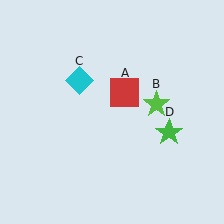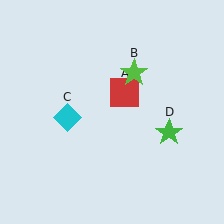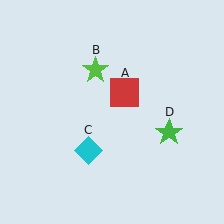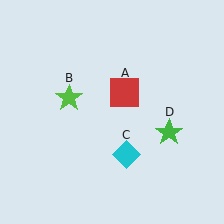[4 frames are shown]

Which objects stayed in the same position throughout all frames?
Red square (object A) and green star (object D) remained stationary.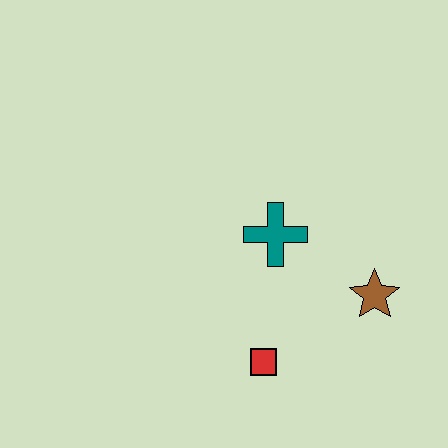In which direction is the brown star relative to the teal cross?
The brown star is to the right of the teal cross.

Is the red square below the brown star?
Yes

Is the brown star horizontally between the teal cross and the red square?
No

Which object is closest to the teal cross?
The brown star is closest to the teal cross.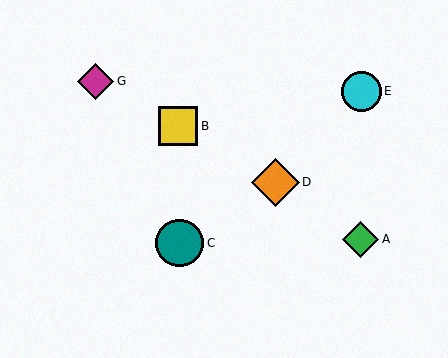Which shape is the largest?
The orange diamond (labeled D) is the largest.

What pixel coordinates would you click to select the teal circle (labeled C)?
Click at (180, 243) to select the teal circle C.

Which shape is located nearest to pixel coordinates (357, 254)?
The green diamond (labeled A) at (361, 239) is nearest to that location.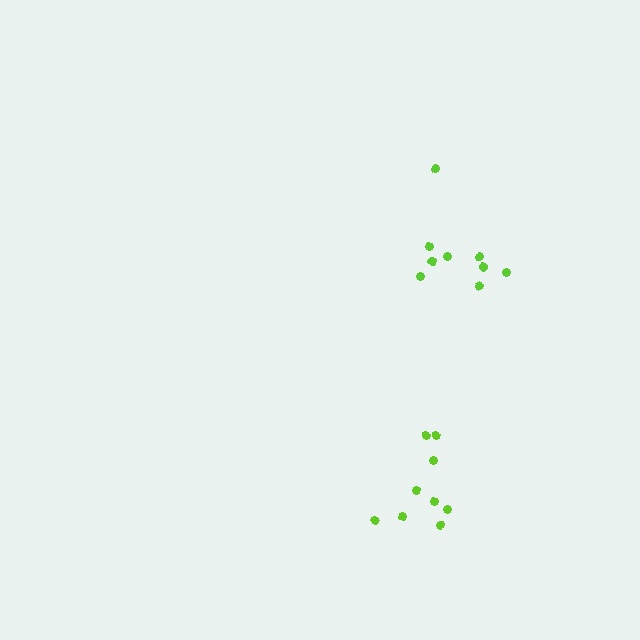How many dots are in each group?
Group 1: 9 dots, Group 2: 9 dots (18 total).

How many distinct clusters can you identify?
There are 2 distinct clusters.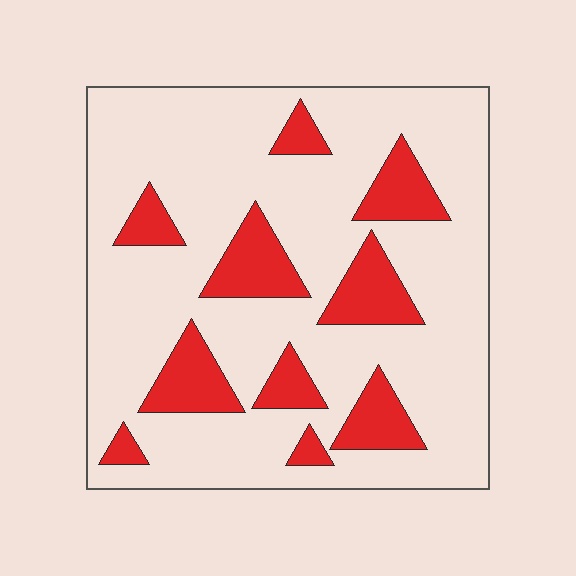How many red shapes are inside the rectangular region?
10.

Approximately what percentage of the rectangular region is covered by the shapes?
Approximately 20%.